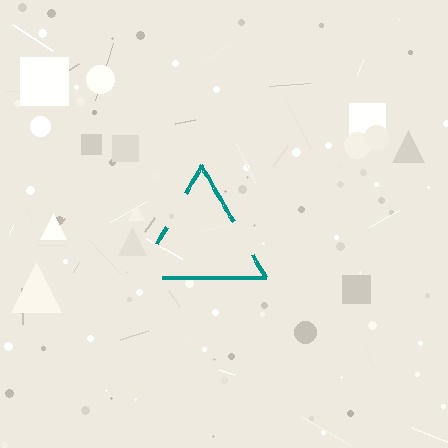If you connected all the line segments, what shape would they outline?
They would outline a triangle.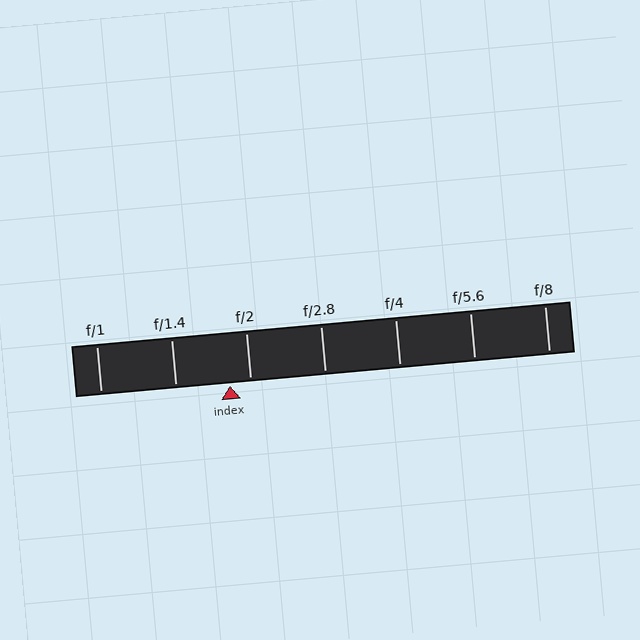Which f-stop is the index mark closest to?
The index mark is closest to f/2.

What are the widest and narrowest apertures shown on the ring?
The widest aperture shown is f/1 and the narrowest is f/8.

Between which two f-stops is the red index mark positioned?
The index mark is between f/1.4 and f/2.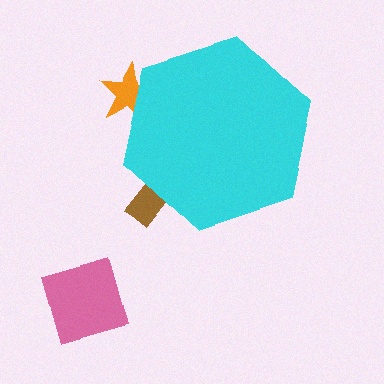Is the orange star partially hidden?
Yes, the orange star is partially hidden behind the cyan hexagon.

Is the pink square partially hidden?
No, the pink square is fully visible.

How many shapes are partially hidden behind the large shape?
2 shapes are partially hidden.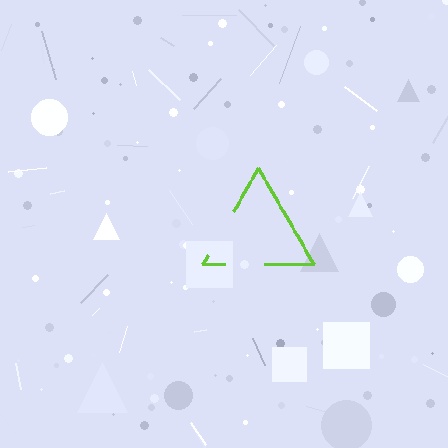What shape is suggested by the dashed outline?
The dashed outline suggests a triangle.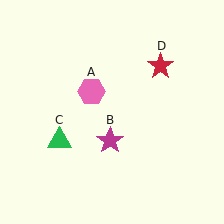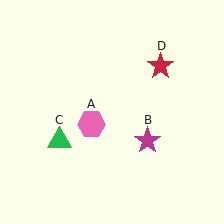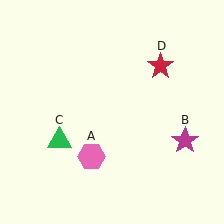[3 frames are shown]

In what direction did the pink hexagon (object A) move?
The pink hexagon (object A) moved down.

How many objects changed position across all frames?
2 objects changed position: pink hexagon (object A), magenta star (object B).